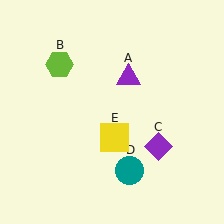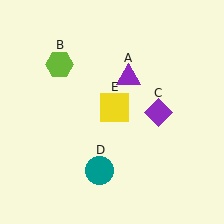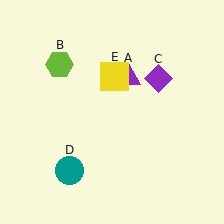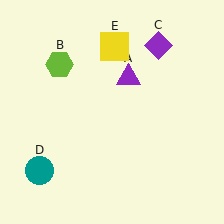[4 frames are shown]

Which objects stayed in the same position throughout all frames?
Purple triangle (object A) and lime hexagon (object B) remained stationary.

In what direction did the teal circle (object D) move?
The teal circle (object D) moved left.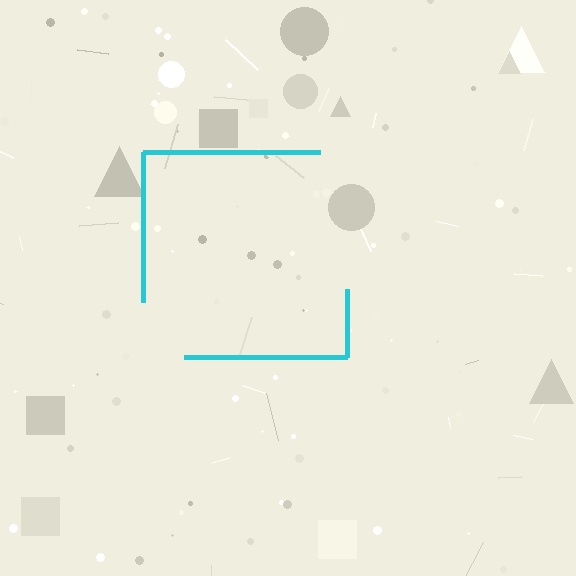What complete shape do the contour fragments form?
The contour fragments form a square.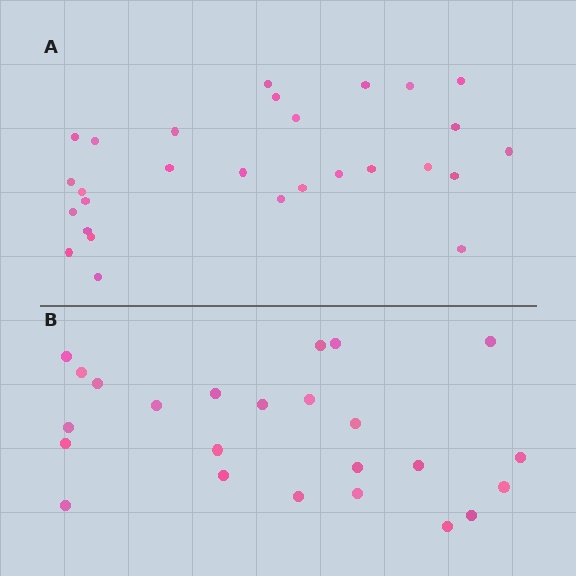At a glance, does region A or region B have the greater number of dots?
Region A (the top region) has more dots.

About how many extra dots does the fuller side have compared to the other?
Region A has about 4 more dots than region B.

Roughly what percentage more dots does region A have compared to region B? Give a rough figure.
About 15% more.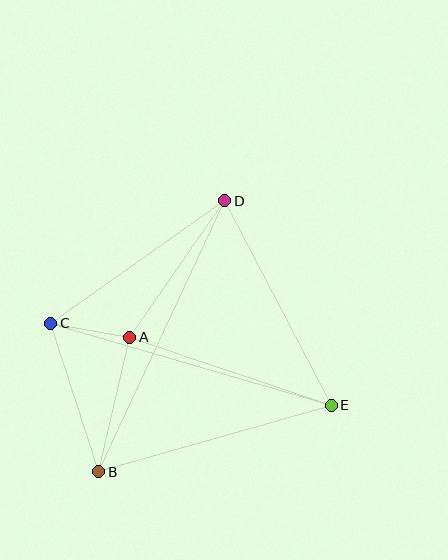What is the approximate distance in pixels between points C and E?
The distance between C and E is approximately 292 pixels.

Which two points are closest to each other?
Points A and C are closest to each other.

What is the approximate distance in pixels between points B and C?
The distance between B and C is approximately 156 pixels.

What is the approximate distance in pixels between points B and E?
The distance between B and E is approximately 242 pixels.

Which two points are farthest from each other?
Points B and D are farthest from each other.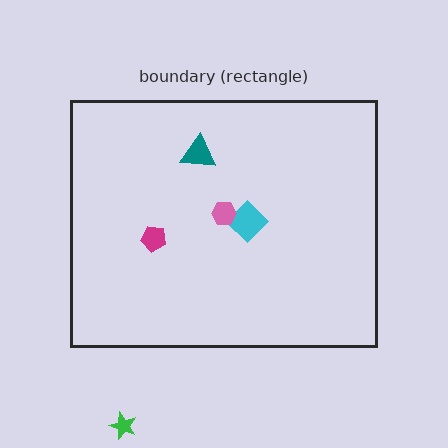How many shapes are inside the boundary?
4 inside, 1 outside.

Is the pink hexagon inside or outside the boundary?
Inside.